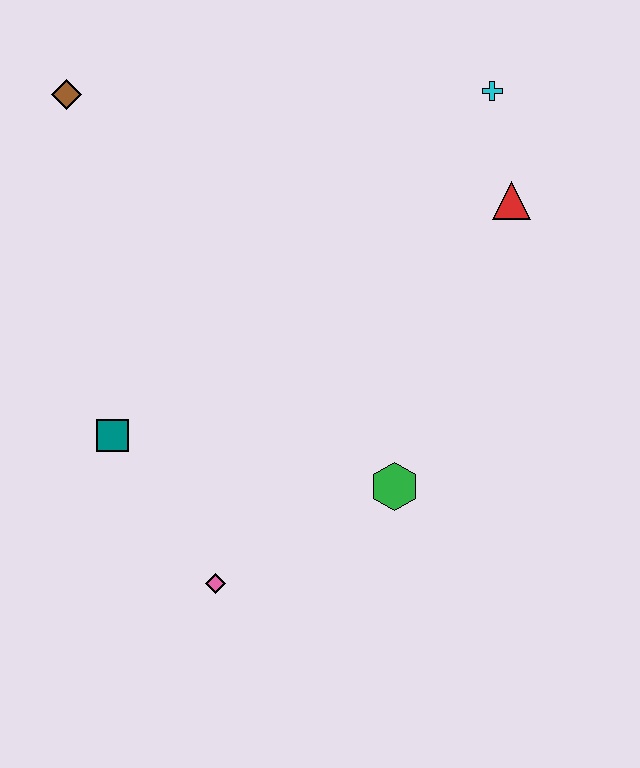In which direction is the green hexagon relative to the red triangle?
The green hexagon is below the red triangle.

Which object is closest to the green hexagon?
The pink diamond is closest to the green hexagon.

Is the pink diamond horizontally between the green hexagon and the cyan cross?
No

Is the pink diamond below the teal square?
Yes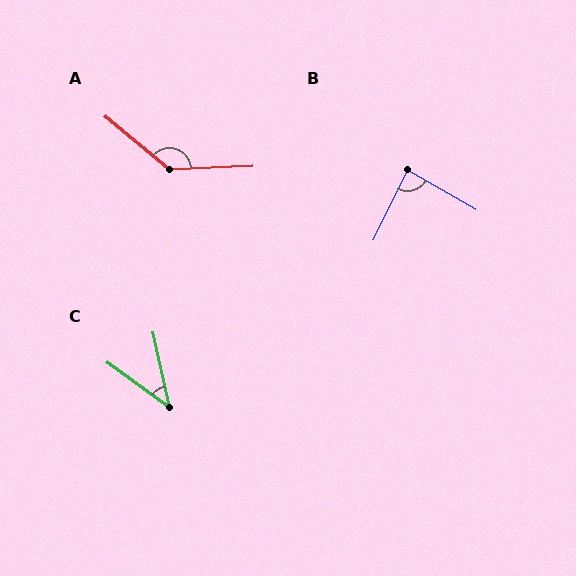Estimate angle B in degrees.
Approximately 87 degrees.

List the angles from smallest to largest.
C (41°), B (87°), A (138°).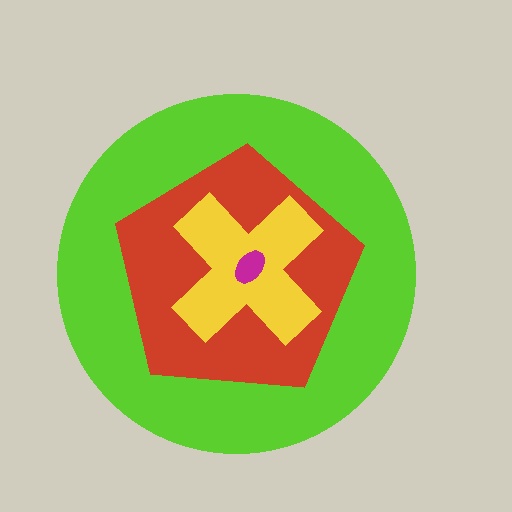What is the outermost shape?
The lime circle.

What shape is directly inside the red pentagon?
The yellow cross.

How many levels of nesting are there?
4.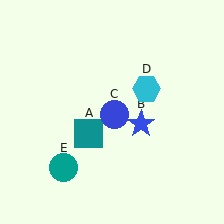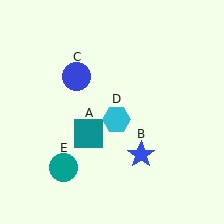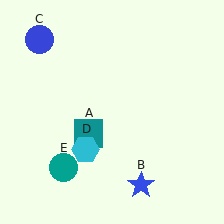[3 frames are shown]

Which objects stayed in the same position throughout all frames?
Teal square (object A) and teal circle (object E) remained stationary.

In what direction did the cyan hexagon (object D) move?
The cyan hexagon (object D) moved down and to the left.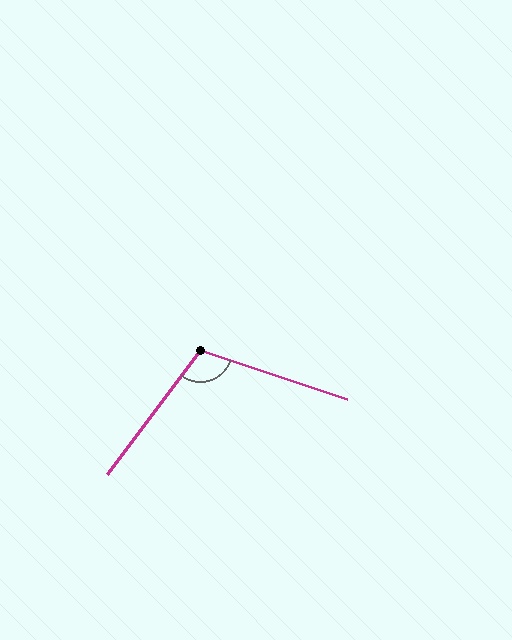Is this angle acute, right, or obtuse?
It is obtuse.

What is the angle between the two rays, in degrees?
Approximately 108 degrees.